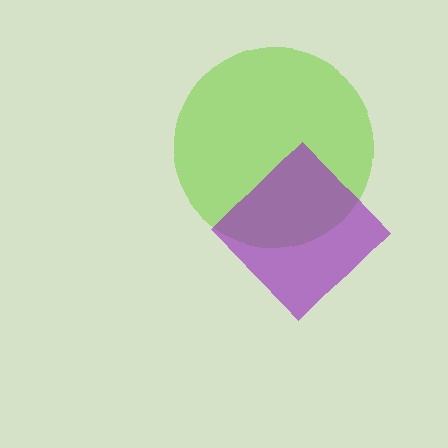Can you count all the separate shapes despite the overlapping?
Yes, there are 2 separate shapes.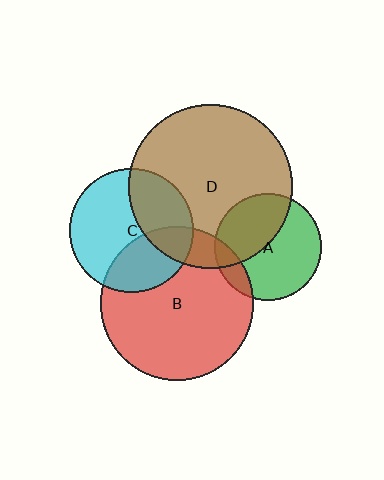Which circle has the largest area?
Circle D (brown).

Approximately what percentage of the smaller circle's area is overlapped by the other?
Approximately 15%.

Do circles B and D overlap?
Yes.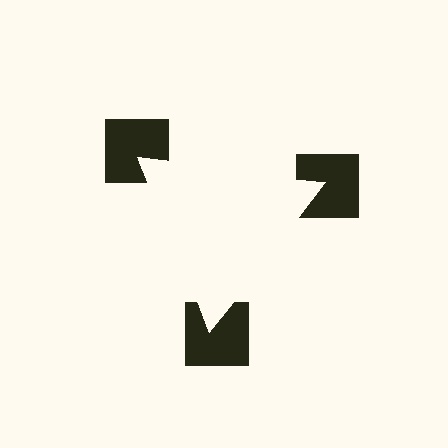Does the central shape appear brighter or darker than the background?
It typically appears slightly brighter than the background, even though no actual brightness change is drawn.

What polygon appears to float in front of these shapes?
An illusory triangle — its edges are inferred from the aligned wedge cuts in the notched squares, not physically drawn.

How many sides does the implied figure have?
3 sides.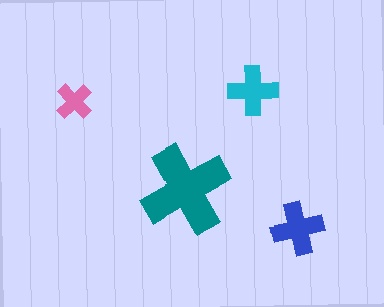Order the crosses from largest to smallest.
the teal one, the blue one, the cyan one, the pink one.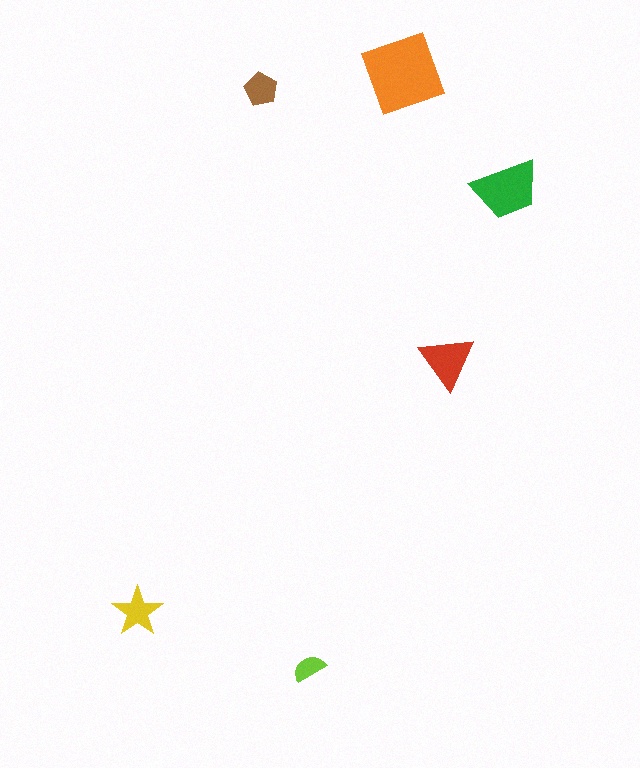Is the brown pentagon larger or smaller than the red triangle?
Smaller.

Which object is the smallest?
The lime semicircle.